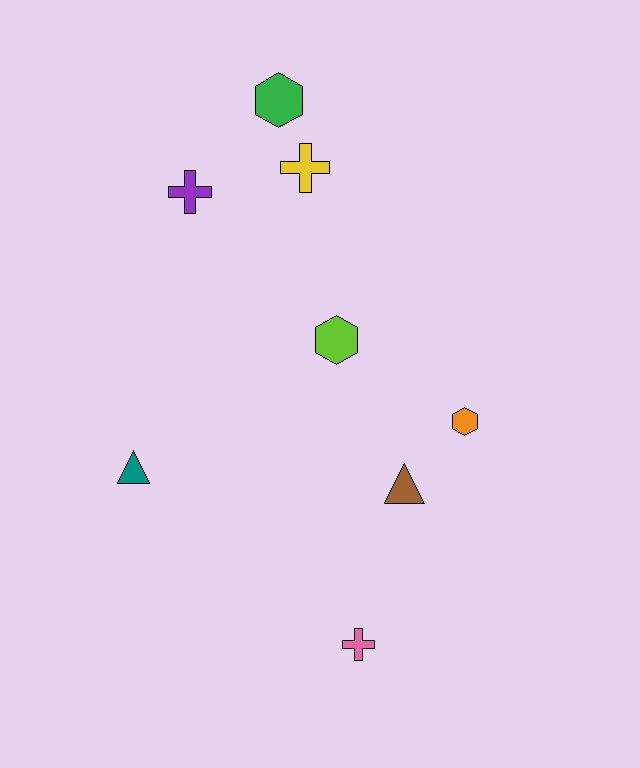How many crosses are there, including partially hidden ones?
There are 3 crosses.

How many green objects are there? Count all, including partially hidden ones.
There is 1 green object.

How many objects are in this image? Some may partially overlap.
There are 8 objects.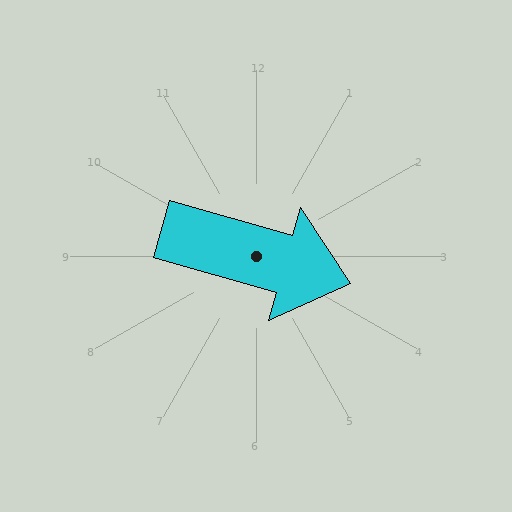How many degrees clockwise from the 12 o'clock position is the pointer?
Approximately 106 degrees.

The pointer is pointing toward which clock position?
Roughly 4 o'clock.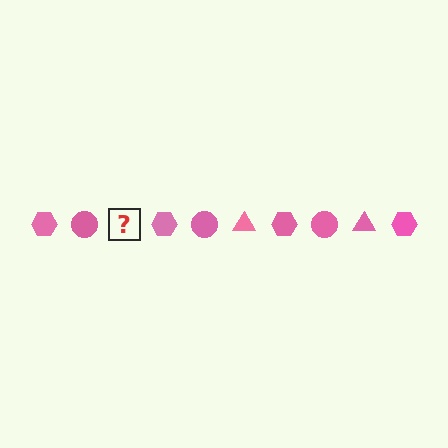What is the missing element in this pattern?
The missing element is a pink triangle.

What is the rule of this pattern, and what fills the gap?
The rule is that the pattern cycles through hexagon, circle, triangle shapes in pink. The gap should be filled with a pink triangle.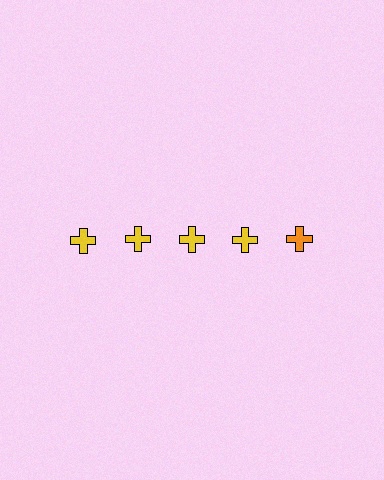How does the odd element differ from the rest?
It has a different color: orange instead of yellow.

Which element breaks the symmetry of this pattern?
The orange cross in the top row, rightmost column breaks the symmetry. All other shapes are yellow crosses.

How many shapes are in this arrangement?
There are 5 shapes arranged in a grid pattern.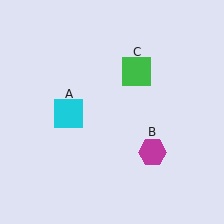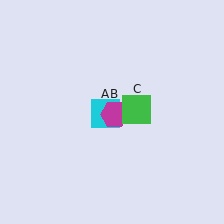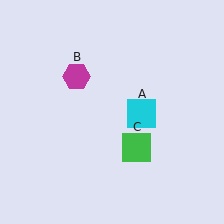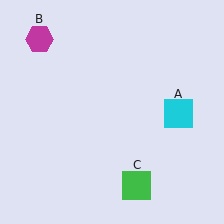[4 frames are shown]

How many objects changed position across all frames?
3 objects changed position: cyan square (object A), magenta hexagon (object B), green square (object C).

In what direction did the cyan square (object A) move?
The cyan square (object A) moved right.